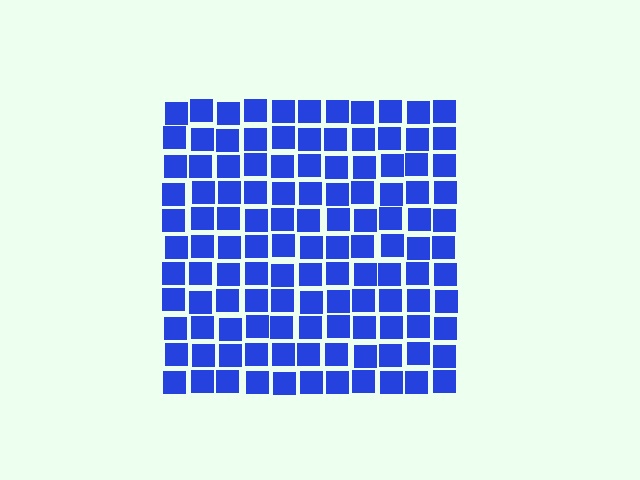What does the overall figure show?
The overall figure shows a square.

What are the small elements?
The small elements are squares.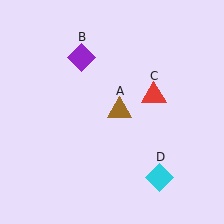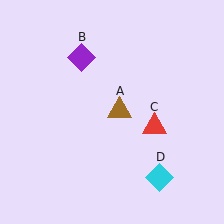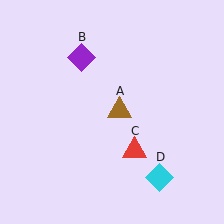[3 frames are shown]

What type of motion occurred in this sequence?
The red triangle (object C) rotated clockwise around the center of the scene.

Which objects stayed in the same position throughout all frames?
Brown triangle (object A) and purple diamond (object B) and cyan diamond (object D) remained stationary.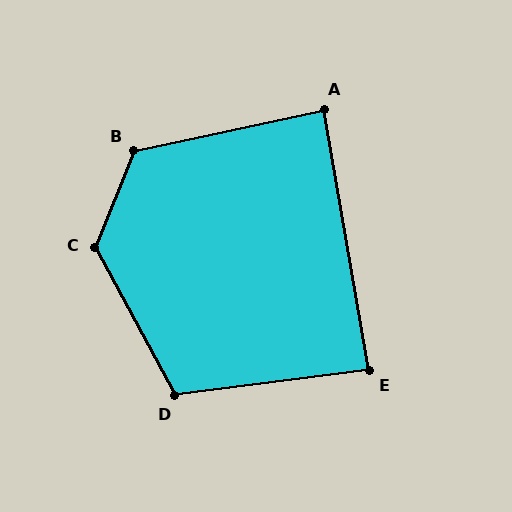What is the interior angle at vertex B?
Approximately 124 degrees (obtuse).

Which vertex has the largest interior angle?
C, at approximately 130 degrees.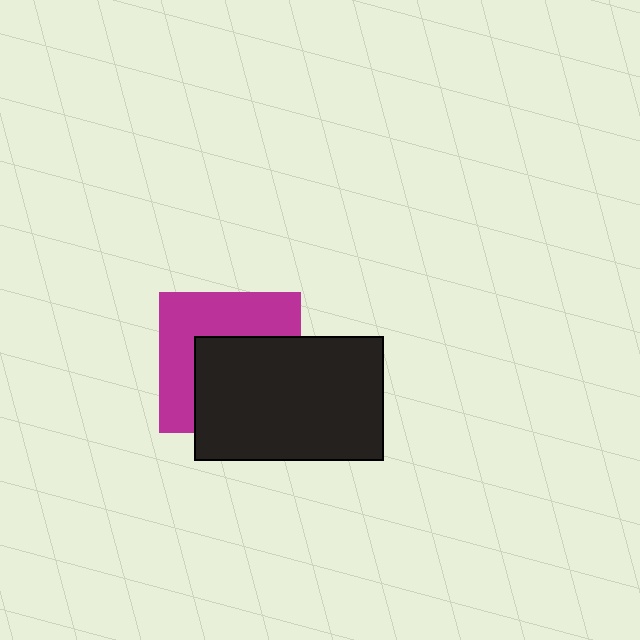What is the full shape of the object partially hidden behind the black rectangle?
The partially hidden object is a magenta square.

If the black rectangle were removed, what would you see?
You would see the complete magenta square.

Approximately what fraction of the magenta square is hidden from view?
Roughly 52% of the magenta square is hidden behind the black rectangle.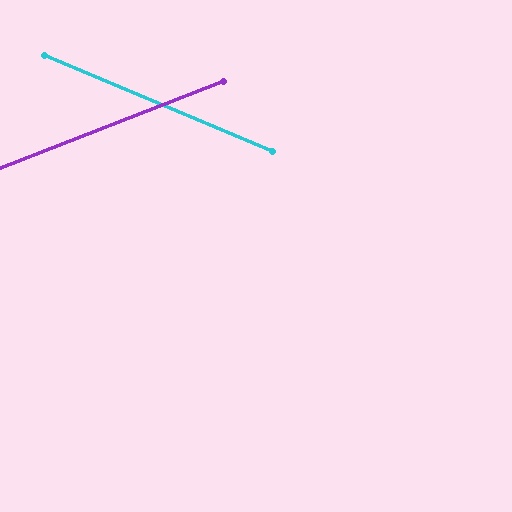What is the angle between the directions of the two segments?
Approximately 44 degrees.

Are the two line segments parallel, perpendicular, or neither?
Neither parallel nor perpendicular — they differ by about 44°.